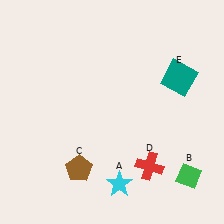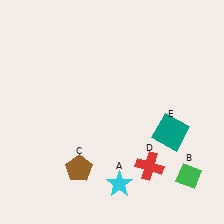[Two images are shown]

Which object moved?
The teal square (E) moved down.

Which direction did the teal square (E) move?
The teal square (E) moved down.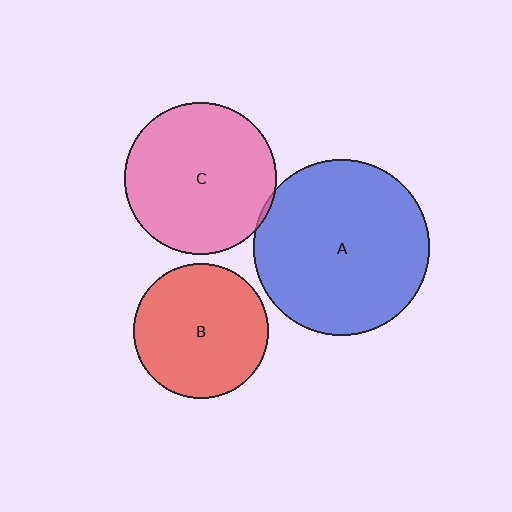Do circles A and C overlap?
Yes.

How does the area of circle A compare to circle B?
Approximately 1.7 times.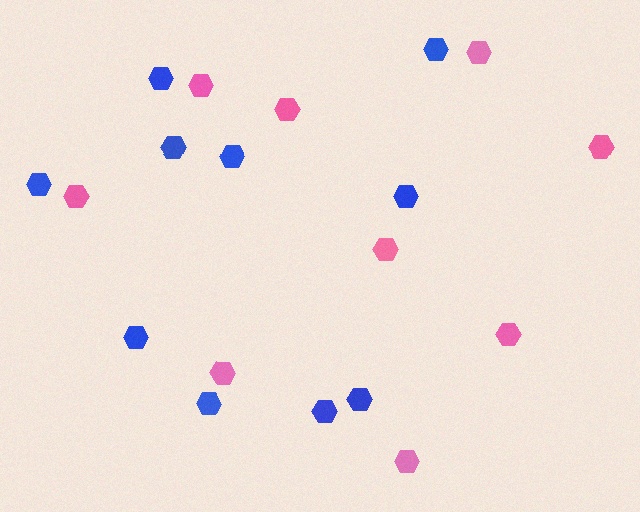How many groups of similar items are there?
There are 2 groups: one group of blue hexagons (10) and one group of pink hexagons (9).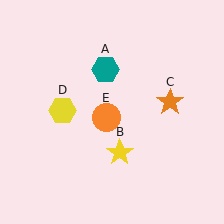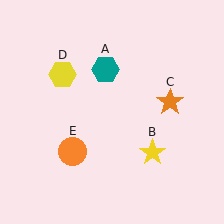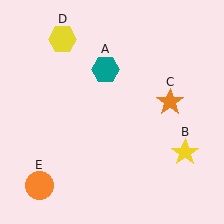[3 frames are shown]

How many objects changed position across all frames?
3 objects changed position: yellow star (object B), yellow hexagon (object D), orange circle (object E).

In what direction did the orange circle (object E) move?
The orange circle (object E) moved down and to the left.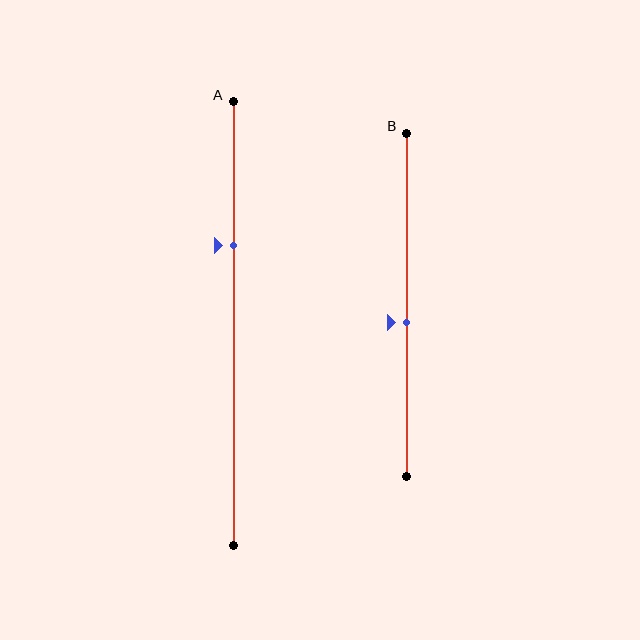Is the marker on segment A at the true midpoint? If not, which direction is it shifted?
No, the marker on segment A is shifted upward by about 18% of the segment length.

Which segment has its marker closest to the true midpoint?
Segment B has its marker closest to the true midpoint.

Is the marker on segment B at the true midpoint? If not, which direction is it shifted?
No, the marker on segment B is shifted downward by about 5% of the segment length.